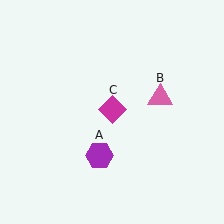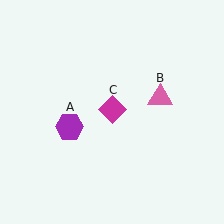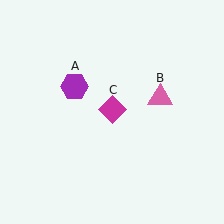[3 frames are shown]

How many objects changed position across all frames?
1 object changed position: purple hexagon (object A).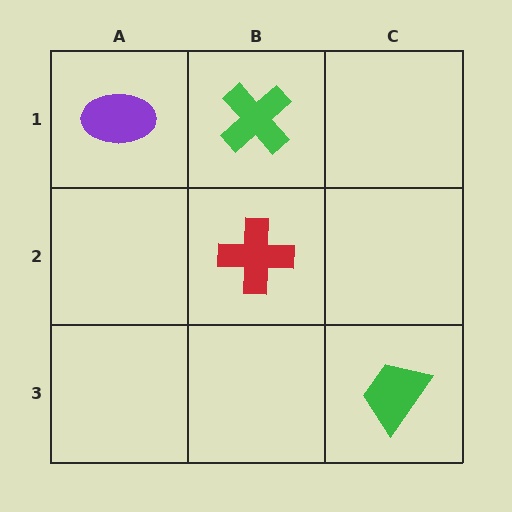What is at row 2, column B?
A red cross.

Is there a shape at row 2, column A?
No, that cell is empty.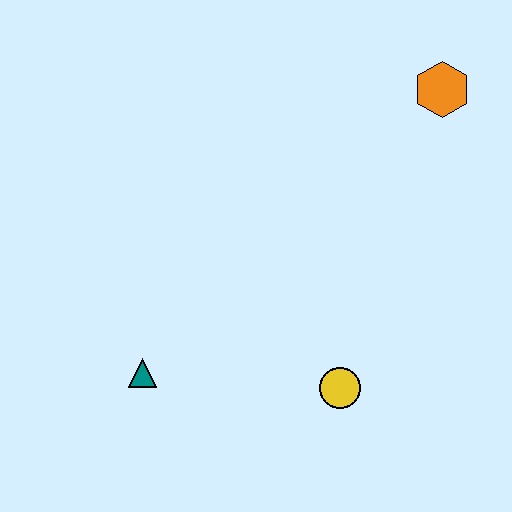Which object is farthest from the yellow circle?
The orange hexagon is farthest from the yellow circle.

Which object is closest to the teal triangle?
The yellow circle is closest to the teal triangle.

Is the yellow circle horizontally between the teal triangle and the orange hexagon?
Yes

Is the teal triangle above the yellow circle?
Yes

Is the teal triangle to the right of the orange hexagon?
No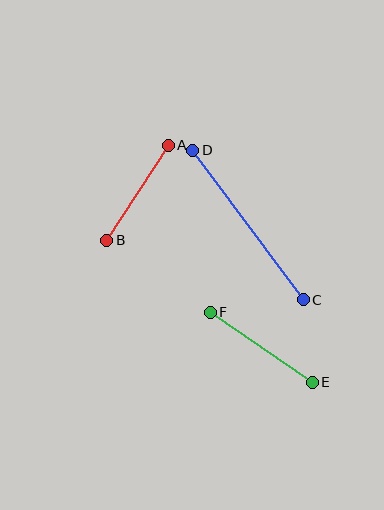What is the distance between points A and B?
The distance is approximately 113 pixels.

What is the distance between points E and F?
The distance is approximately 124 pixels.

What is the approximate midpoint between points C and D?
The midpoint is at approximately (248, 225) pixels.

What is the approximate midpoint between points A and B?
The midpoint is at approximately (137, 193) pixels.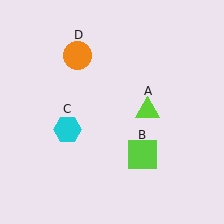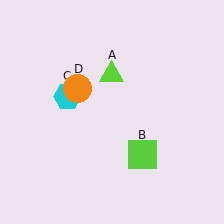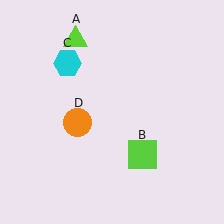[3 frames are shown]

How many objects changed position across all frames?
3 objects changed position: lime triangle (object A), cyan hexagon (object C), orange circle (object D).